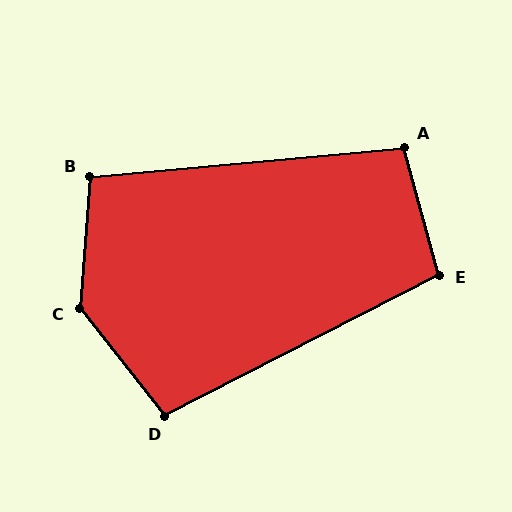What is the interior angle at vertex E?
Approximately 102 degrees (obtuse).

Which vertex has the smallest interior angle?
B, at approximately 100 degrees.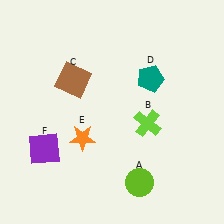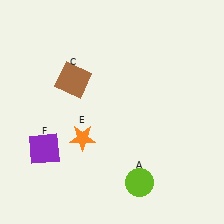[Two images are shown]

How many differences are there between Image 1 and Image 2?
There are 2 differences between the two images.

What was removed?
The teal pentagon (D), the lime cross (B) were removed in Image 2.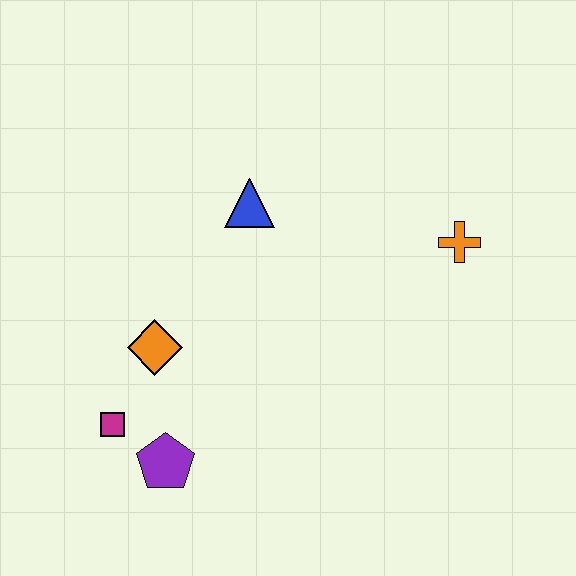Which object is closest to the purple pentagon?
The magenta square is closest to the purple pentagon.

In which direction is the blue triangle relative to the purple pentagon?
The blue triangle is above the purple pentagon.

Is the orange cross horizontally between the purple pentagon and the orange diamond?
No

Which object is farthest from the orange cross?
The magenta square is farthest from the orange cross.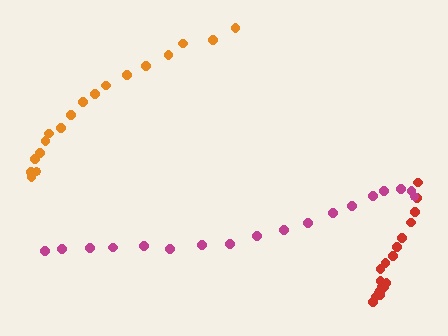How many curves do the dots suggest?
There are 3 distinct paths.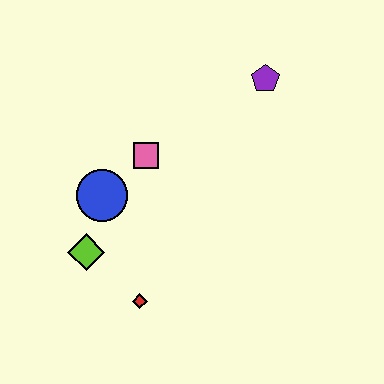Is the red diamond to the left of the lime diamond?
No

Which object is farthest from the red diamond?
The purple pentagon is farthest from the red diamond.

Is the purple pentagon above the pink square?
Yes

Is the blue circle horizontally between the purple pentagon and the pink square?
No